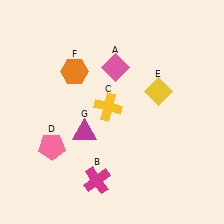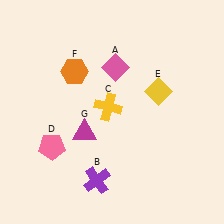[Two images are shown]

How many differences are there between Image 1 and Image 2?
There is 1 difference between the two images.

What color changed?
The cross (B) changed from magenta in Image 1 to purple in Image 2.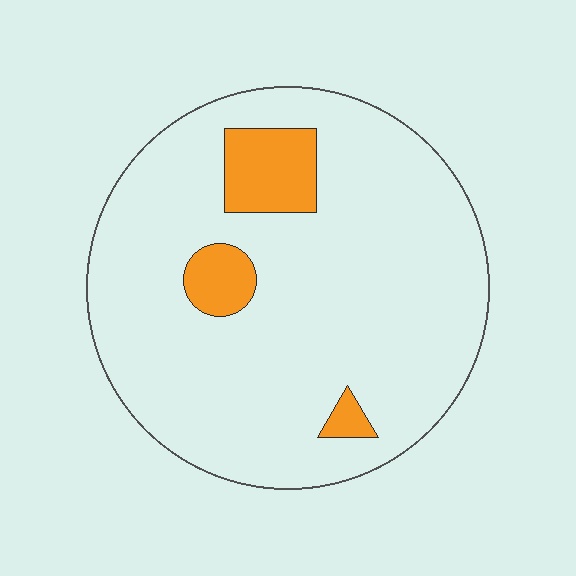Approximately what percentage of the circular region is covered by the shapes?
Approximately 10%.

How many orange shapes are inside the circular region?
3.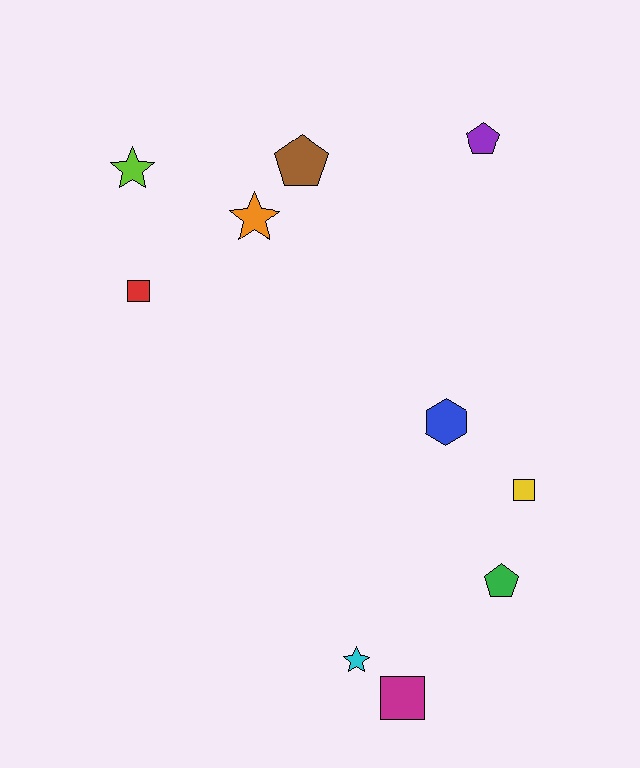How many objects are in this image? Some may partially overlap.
There are 10 objects.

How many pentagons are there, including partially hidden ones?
There are 3 pentagons.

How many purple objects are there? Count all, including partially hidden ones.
There is 1 purple object.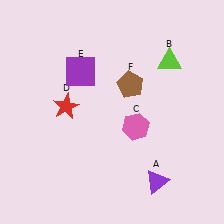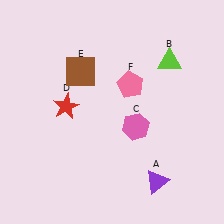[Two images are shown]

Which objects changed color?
E changed from purple to brown. F changed from brown to pink.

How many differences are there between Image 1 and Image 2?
There are 2 differences between the two images.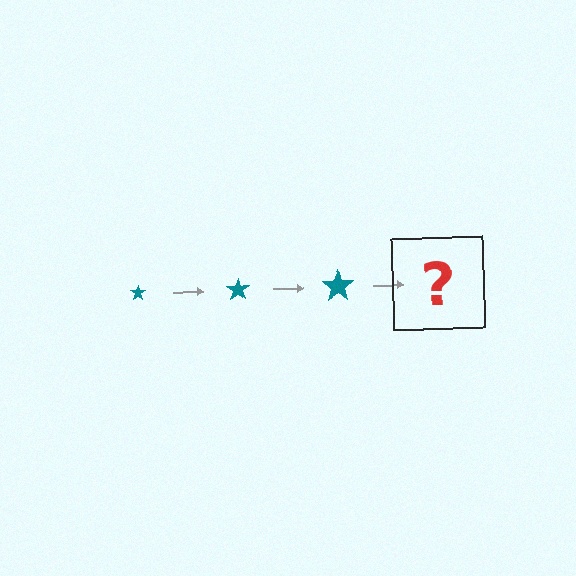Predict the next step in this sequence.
The next step is a teal star, larger than the previous one.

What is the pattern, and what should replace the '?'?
The pattern is that the star gets progressively larger each step. The '?' should be a teal star, larger than the previous one.